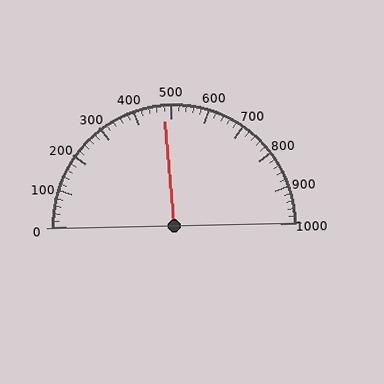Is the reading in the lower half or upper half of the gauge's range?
The reading is in the lower half of the range (0 to 1000).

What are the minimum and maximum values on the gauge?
The gauge ranges from 0 to 1000.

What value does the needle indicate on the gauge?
The needle indicates approximately 480.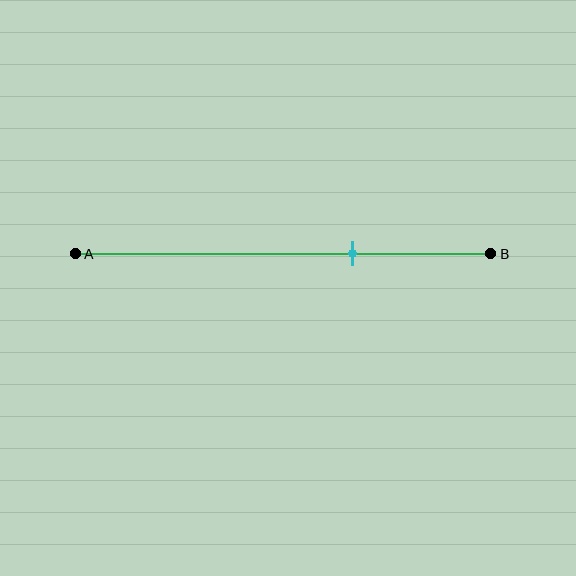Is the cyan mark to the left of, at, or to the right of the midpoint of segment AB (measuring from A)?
The cyan mark is to the right of the midpoint of segment AB.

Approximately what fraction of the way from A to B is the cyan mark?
The cyan mark is approximately 65% of the way from A to B.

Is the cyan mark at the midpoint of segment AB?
No, the mark is at about 65% from A, not at the 50% midpoint.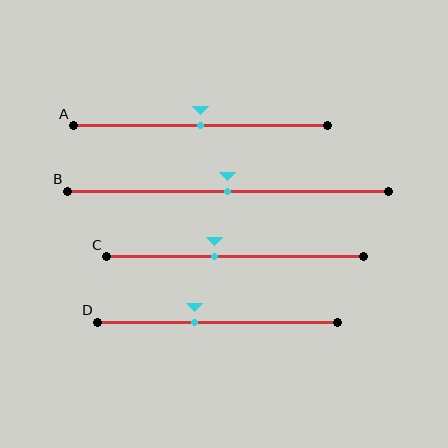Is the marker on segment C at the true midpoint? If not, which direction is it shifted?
No, the marker on segment C is shifted to the left by about 8% of the segment length.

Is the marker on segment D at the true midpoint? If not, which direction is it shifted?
No, the marker on segment D is shifted to the left by about 9% of the segment length.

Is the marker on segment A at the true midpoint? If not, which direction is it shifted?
Yes, the marker on segment A is at the true midpoint.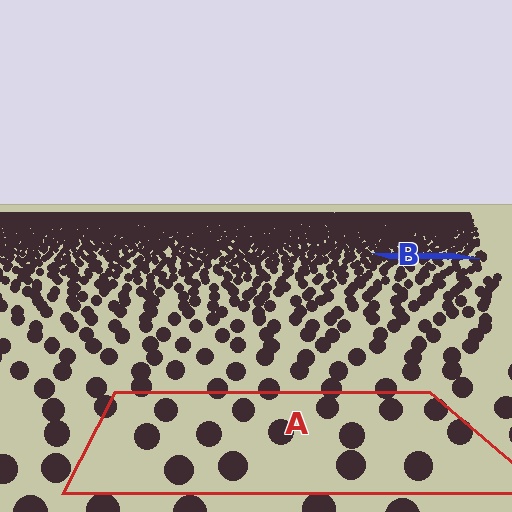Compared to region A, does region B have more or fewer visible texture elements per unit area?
Region B has more texture elements per unit area — they are packed more densely because it is farther away.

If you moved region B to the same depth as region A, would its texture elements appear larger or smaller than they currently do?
They would appear larger. At a closer depth, the same texture elements are projected at a bigger on-screen size.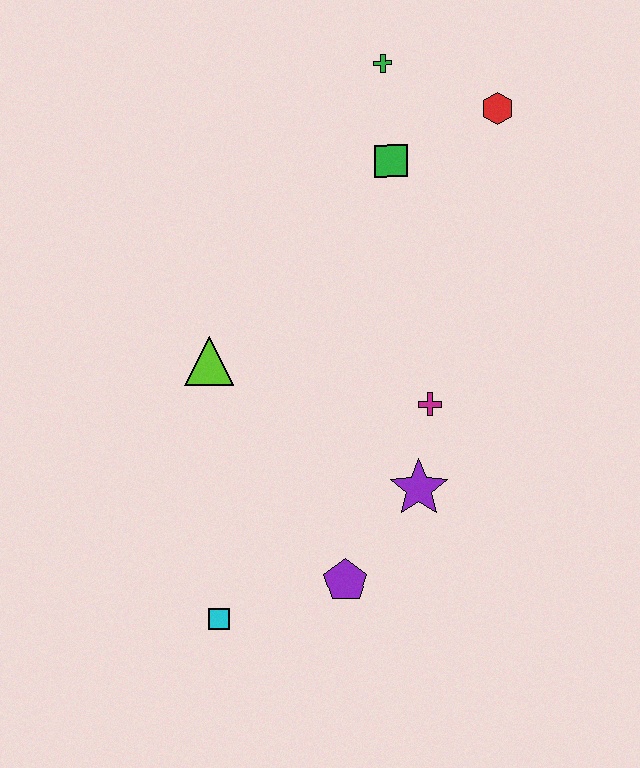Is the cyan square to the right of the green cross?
No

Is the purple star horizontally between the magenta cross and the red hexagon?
No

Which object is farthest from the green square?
The cyan square is farthest from the green square.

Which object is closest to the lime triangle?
The magenta cross is closest to the lime triangle.